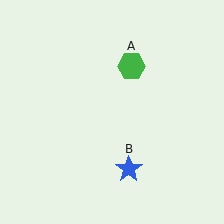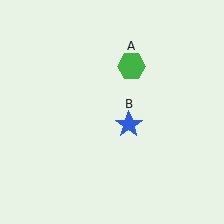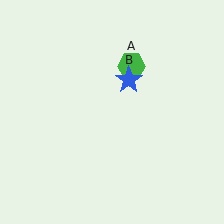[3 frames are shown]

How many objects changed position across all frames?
1 object changed position: blue star (object B).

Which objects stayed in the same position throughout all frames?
Green hexagon (object A) remained stationary.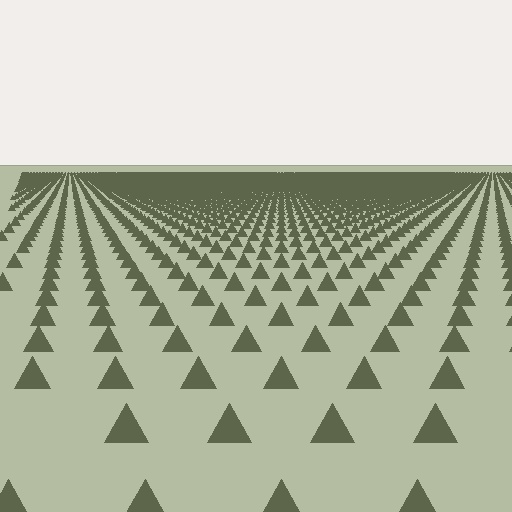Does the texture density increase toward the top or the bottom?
Density increases toward the top.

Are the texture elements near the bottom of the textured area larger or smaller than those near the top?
Larger. Near the bottom, elements are closer to the viewer and appear at a bigger on-screen size.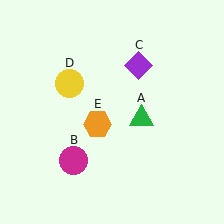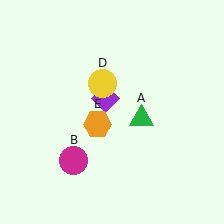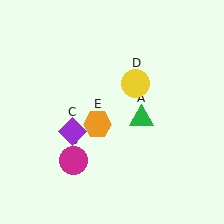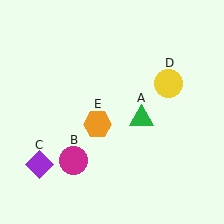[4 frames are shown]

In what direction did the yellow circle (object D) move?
The yellow circle (object D) moved right.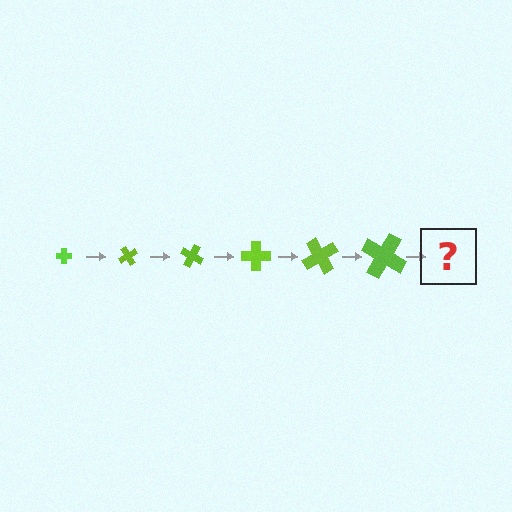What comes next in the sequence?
The next element should be a cross, larger than the previous one and rotated 360 degrees from the start.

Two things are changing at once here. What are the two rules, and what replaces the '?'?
The two rules are that the cross grows larger each step and it rotates 60 degrees each step. The '?' should be a cross, larger than the previous one and rotated 360 degrees from the start.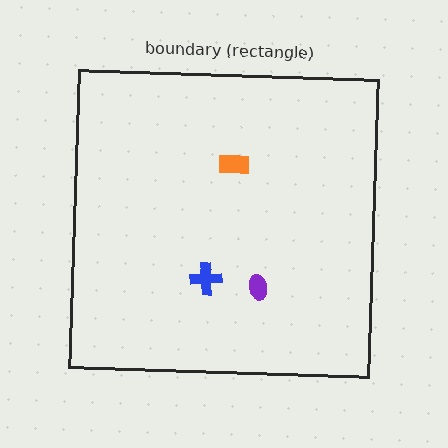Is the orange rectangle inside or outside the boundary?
Inside.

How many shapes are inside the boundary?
3 inside, 0 outside.